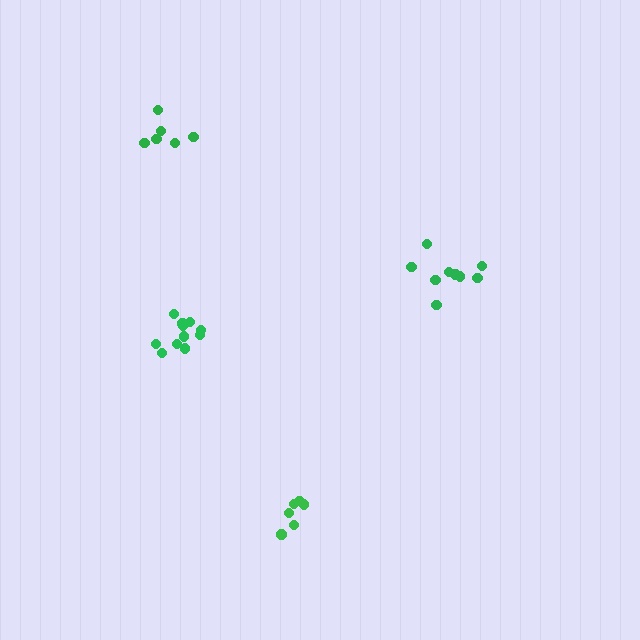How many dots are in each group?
Group 1: 9 dots, Group 2: 11 dots, Group 3: 6 dots, Group 4: 6 dots (32 total).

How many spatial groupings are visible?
There are 4 spatial groupings.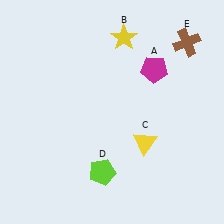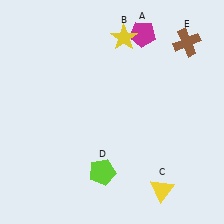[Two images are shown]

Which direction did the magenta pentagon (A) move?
The magenta pentagon (A) moved up.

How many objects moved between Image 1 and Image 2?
2 objects moved between the two images.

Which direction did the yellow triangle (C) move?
The yellow triangle (C) moved down.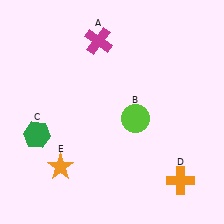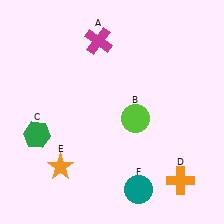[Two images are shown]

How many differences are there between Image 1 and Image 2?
There is 1 difference between the two images.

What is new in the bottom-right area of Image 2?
A teal circle (F) was added in the bottom-right area of Image 2.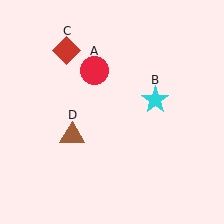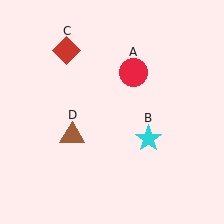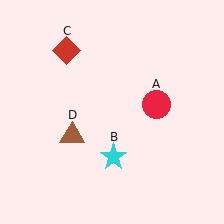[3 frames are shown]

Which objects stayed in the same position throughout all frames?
Red diamond (object C) and brown triangle (object D) remained stationary.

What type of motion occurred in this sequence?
The red circle (object A), cyan star (object B) rotated clockwise around the center of the scene.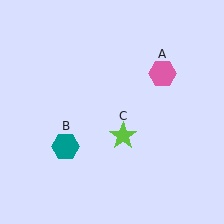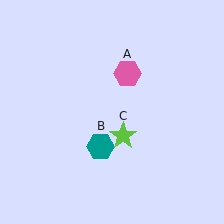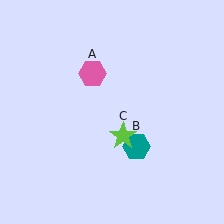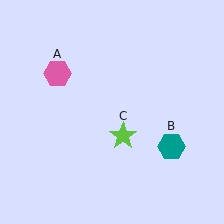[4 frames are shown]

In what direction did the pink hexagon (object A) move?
The pink hexagon (object A) moved left.